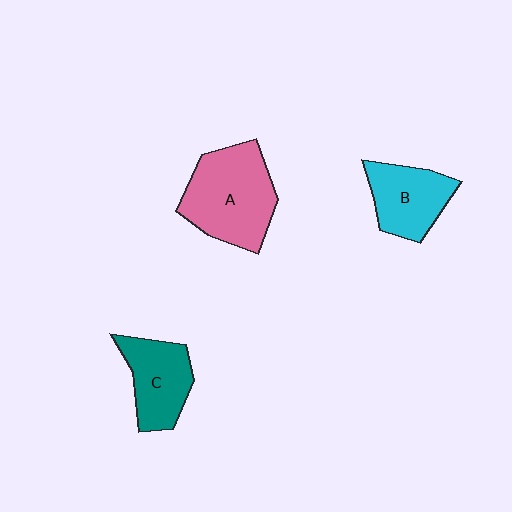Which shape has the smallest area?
Shape C (teal).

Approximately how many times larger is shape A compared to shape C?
Approximately 1.5 times.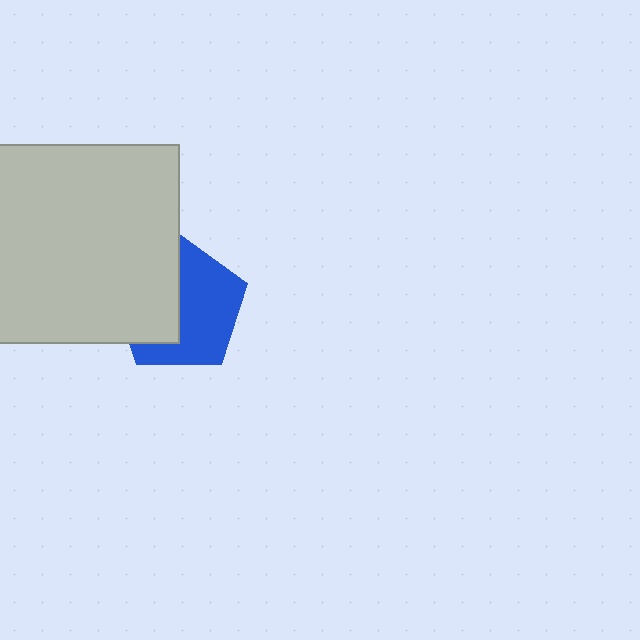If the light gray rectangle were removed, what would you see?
You would see the complete blue pentagon.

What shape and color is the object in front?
The object in front is a light gray rectangle.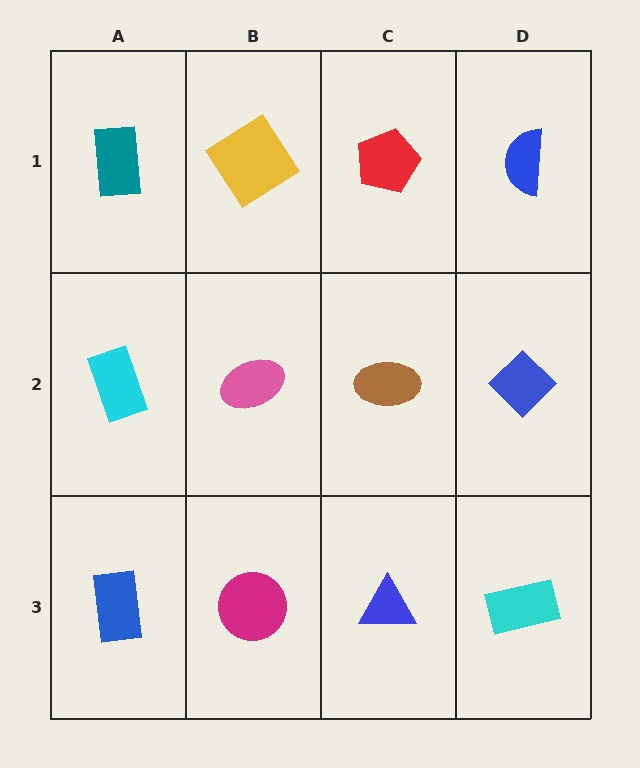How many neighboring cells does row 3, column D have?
2.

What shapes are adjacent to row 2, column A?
A teal rectangle (row 1, column A), a blue rectangle (row 3, column A), a pink ellipse (row 2, column B).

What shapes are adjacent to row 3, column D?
A blue diamond (row 2, column D), a blue triangle (row 3, column C).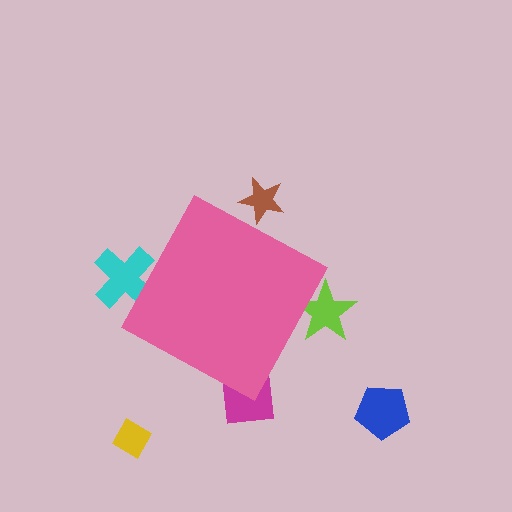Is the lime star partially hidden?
Yes, the lime star is partially hidden behind the pink diamond.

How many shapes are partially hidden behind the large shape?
4 shapes are partially hidden.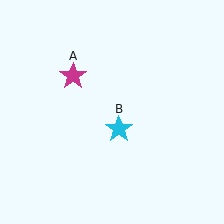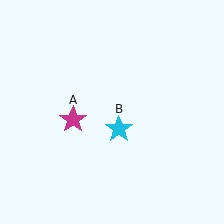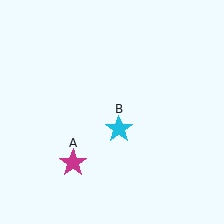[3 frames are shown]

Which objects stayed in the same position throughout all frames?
Cyan star (object B) remained stationary.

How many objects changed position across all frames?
1 object changed position: magenta star (object A).